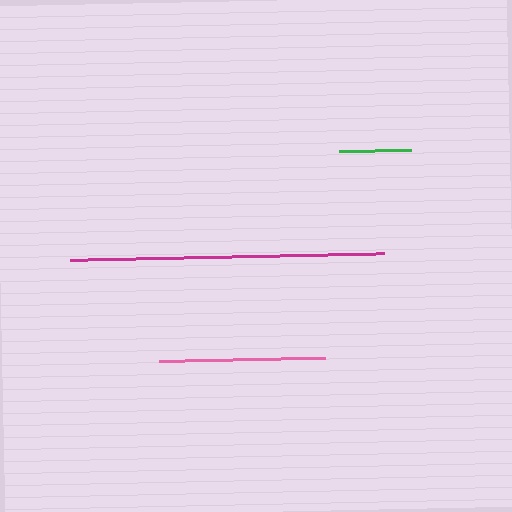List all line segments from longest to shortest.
From longest to shortest: magenta, pink, green.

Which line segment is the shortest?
The green line is the shortest at approximately 73 pixels.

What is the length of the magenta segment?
The magenta segment is approximately 314 pixels long.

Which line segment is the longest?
The magenta line is the longest at approximately 314 pixels.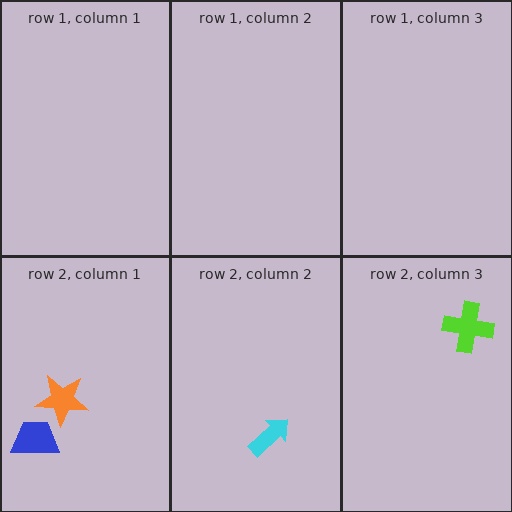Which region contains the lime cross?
The row 2, column 3 region.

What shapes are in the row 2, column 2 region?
The cyan arrow.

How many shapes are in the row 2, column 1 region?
2.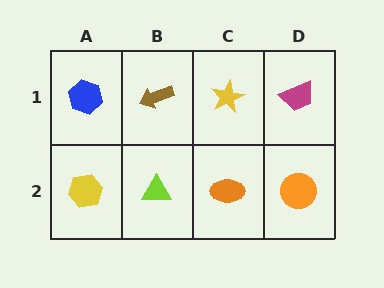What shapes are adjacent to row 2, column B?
A brown arrow (row 1, column B), a yellow hexagon (row 2, column A), an orange ellipse (row 2, column C).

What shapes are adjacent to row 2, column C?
A yellow star (row 1, column C), a lime triangle (row 2, column B), an orange circle (row 2, column D).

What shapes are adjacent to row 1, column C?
An orange ellipse (row 2, column C), a brown arrow (row 1, column B), a magenta trapezoid (row 1, column D).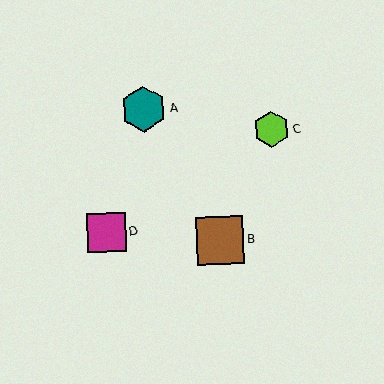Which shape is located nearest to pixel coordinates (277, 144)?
The lime hexagon (labeled C) at (271, 129) is nearest to that location.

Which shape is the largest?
The brown square (labeled B) is the largest.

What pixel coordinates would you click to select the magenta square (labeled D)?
Click at (107, 233) to select the magenta square D.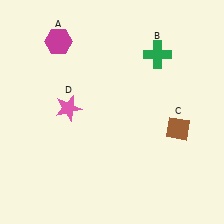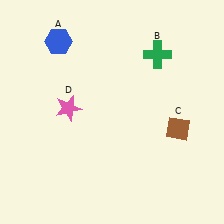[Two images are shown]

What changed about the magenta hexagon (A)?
In Image 1, A is magenta. In Image 2, it changed to blue.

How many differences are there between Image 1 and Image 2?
There is 1 difference between the two images.